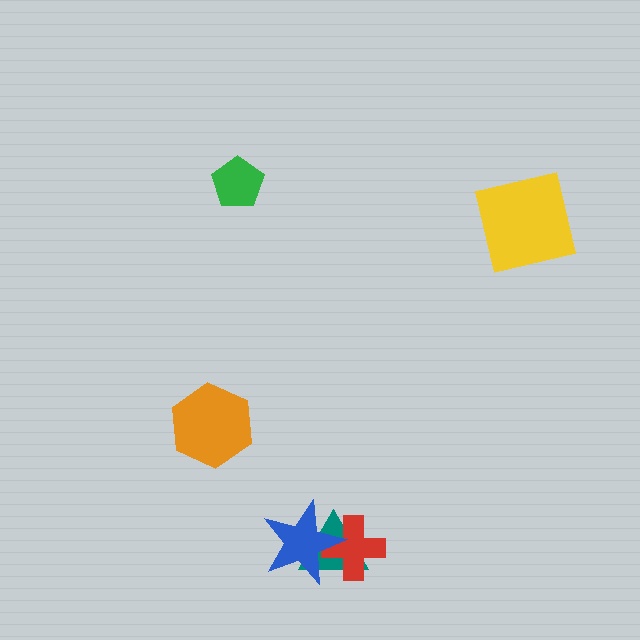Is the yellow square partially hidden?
No, no other shape covers it.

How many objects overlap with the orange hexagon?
0 objects overlap with the orange hexagon.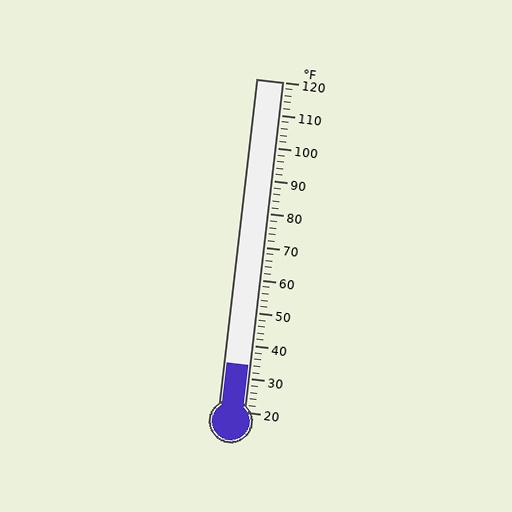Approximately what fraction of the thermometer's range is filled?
The thermometer is filled to approximately 15% of its range.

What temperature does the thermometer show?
The thermometer shows approximately 34°F.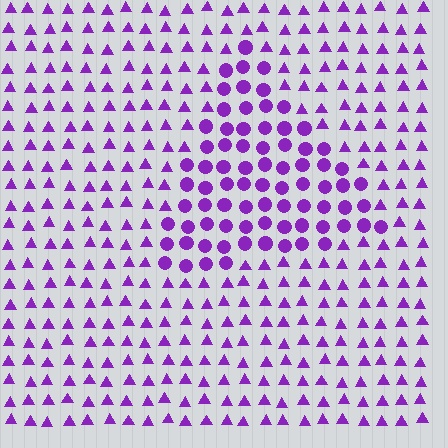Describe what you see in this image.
The image is filled with small purple elements arranged in a uniform grid. A triangle-shaped region contains circles, while the surrounding area contains triangles. The boundary is defined purely by the change in element shape.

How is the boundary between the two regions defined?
The boundary is defined by a change in element shape: circles inside vs. triangles outside. All elements share the same color and spacing.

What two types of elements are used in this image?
The image uses circles inside the triangle region and triangles outside it.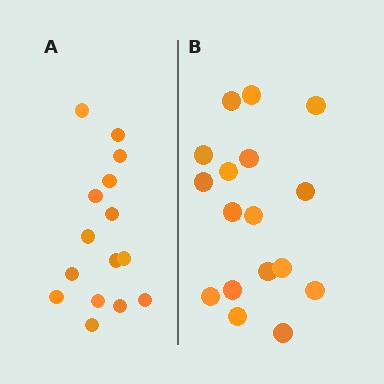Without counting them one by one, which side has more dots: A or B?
Region B (the right region) has more dots.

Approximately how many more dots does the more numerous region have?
Region B has just a few more — roughly 2 or 3 more dots than region A.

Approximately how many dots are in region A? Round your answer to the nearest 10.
About 20 dots. (The exact count is 15, which rounds to 20.)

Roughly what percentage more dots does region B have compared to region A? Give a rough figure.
About 15% more.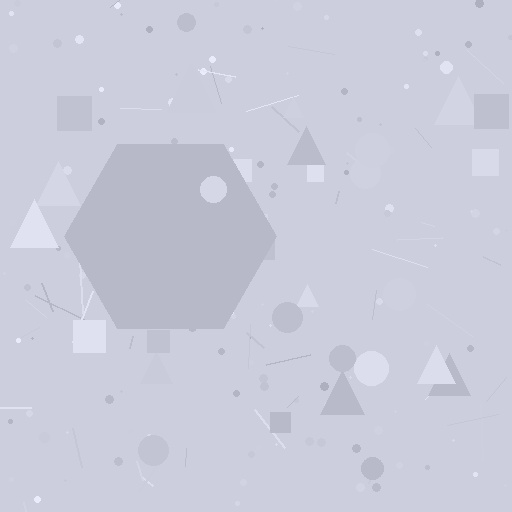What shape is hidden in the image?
A hexagon is hidden in the image.